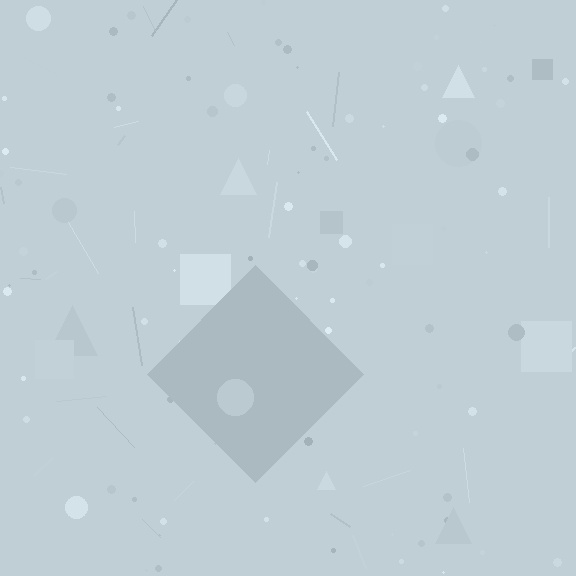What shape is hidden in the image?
A diamond is hidden in the image.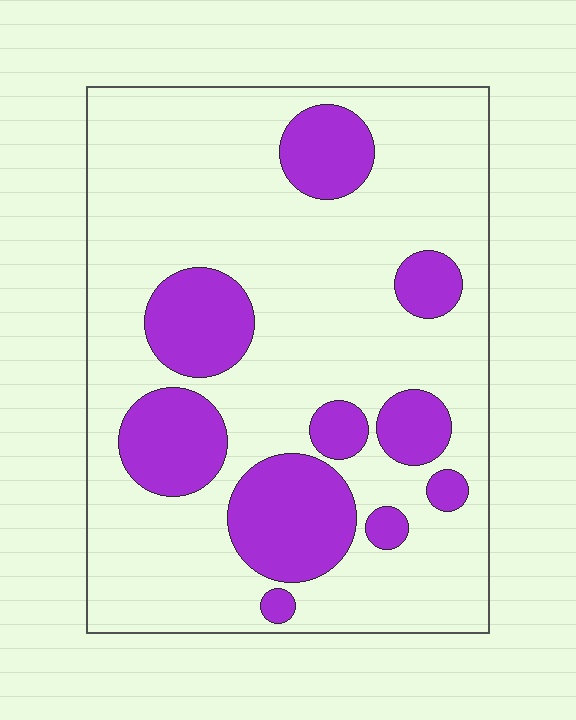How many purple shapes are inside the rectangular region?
10.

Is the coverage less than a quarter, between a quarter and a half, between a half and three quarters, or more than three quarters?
Less than a quarter.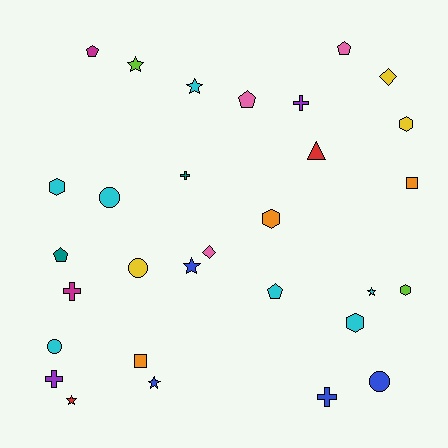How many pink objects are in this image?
There are 3 pink objects.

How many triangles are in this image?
There is 1 triangle.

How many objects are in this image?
There are 30 objects.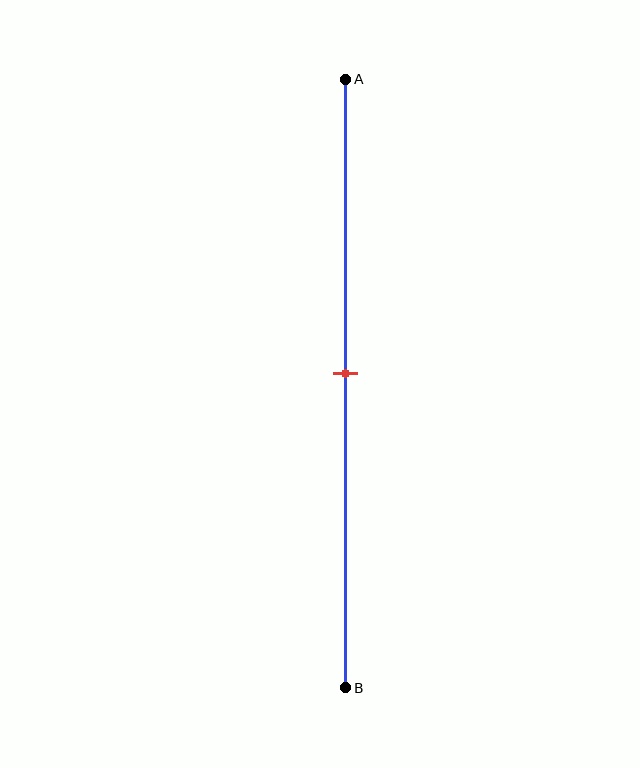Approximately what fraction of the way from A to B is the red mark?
The red mark is approximately 50% of the way from A to B.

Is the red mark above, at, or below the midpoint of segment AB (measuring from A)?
The red mark is approximately at the midpoint of segment AB.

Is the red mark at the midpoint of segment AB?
Yes, the mark is approximately at the midpoint.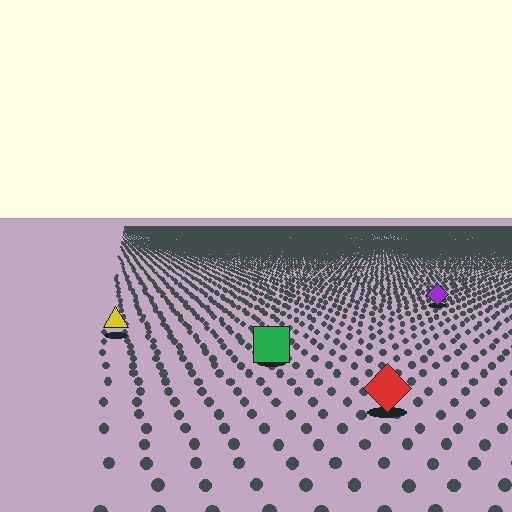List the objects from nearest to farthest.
From nearest to farthest: the red diamond, the green square, the yellow triangle, the purple diamond.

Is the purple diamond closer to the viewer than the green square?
No. The green square is closer — you can tell from the texture gradient: the ground texture is coarser near it.